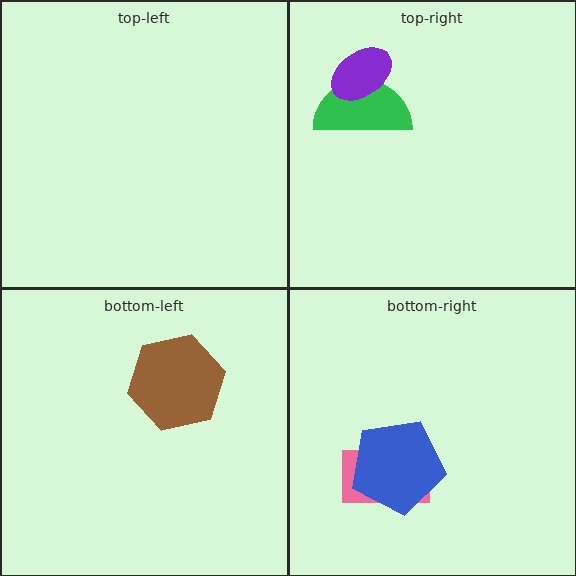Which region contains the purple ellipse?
The top-right region.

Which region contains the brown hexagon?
The bottom-left region.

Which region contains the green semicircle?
The top-right region.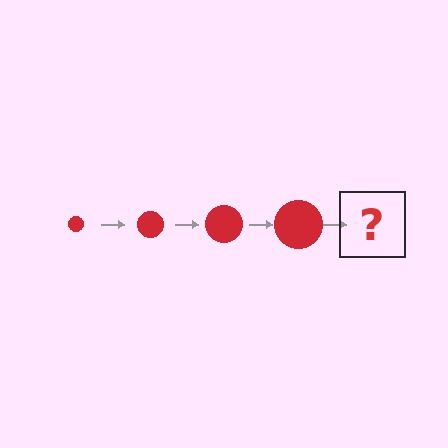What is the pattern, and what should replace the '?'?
The pattern is that the circle gets progressively larger each step. The '?' should be a red circle, larger than the previous one.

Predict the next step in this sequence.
The next step is a red circle, larger than the previous one.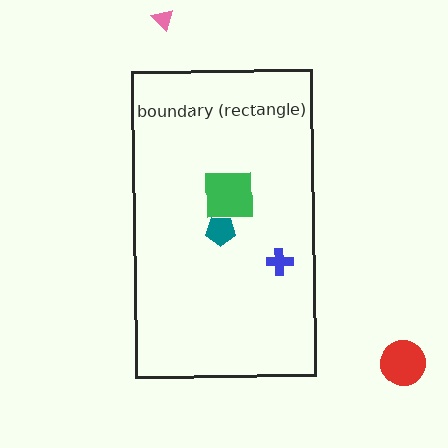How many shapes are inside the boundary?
3 inside, 2 outside.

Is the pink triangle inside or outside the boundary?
Outside.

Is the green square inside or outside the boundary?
Inside.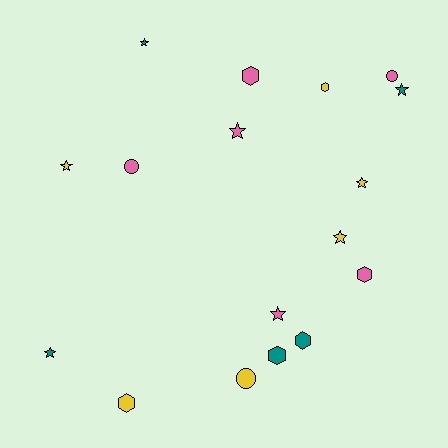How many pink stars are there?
There are 2 pink stars.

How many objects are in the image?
There are 17 objects.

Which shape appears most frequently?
Star, with 8 objects.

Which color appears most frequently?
Yellow, with 6 objects.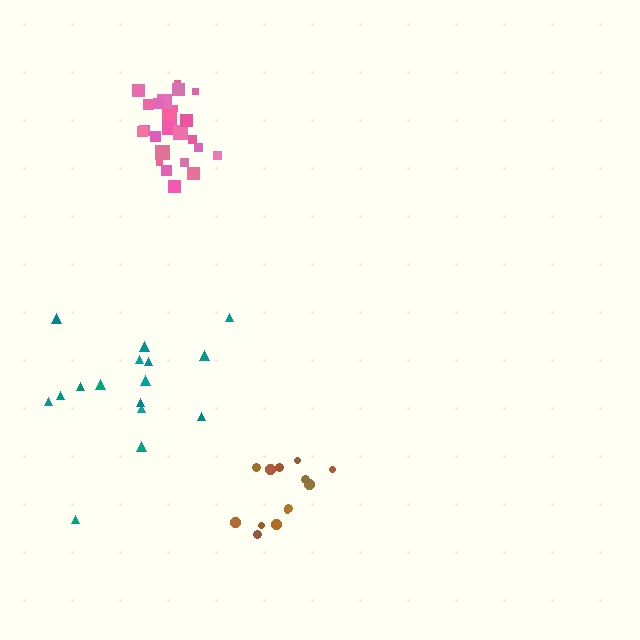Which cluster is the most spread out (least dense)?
Teal.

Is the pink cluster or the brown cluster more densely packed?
Pink.